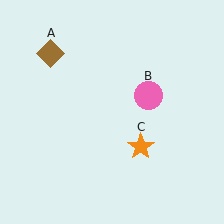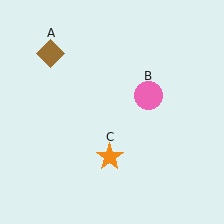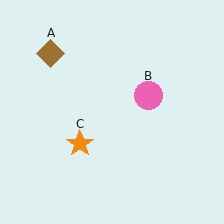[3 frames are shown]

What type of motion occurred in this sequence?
The orange star (object C) rotated clockwise around the center of the scene.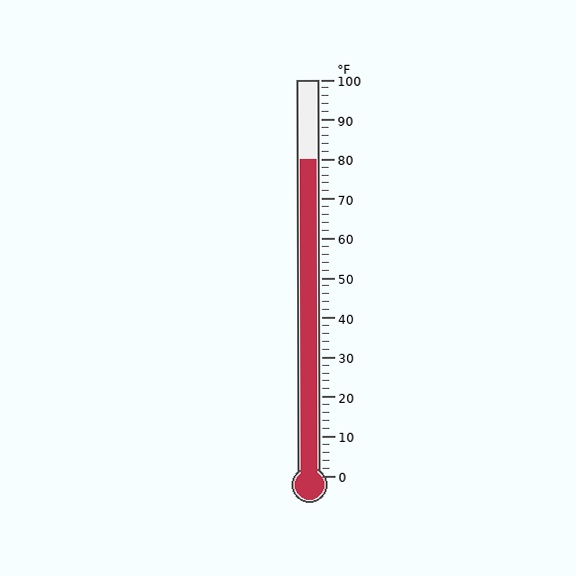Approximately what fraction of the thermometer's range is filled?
The thermometer is filled to approximately 80% of its range.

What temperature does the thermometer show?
The thermometer shows approximately 80°F.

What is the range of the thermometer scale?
The thermometer scale ranges from 0°F to 100°F.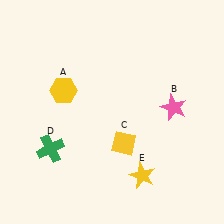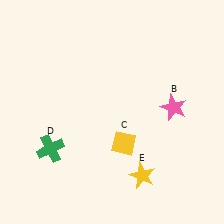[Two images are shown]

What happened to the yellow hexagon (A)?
The yellow hexagon (A) was removed in Image 2. It was in the top-left area of Image 1.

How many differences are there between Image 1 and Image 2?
There is 1 difference between the two images.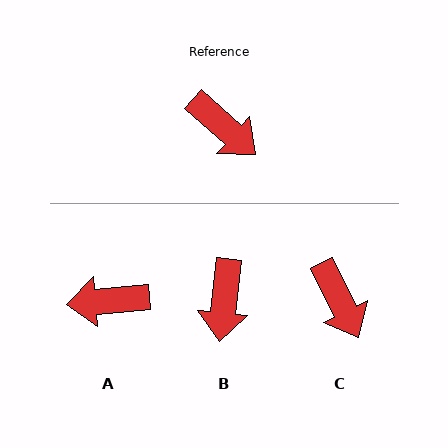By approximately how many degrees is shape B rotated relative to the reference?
Approximately 55 degrees clockwise.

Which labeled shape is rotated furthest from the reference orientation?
A, about 134 degrees away.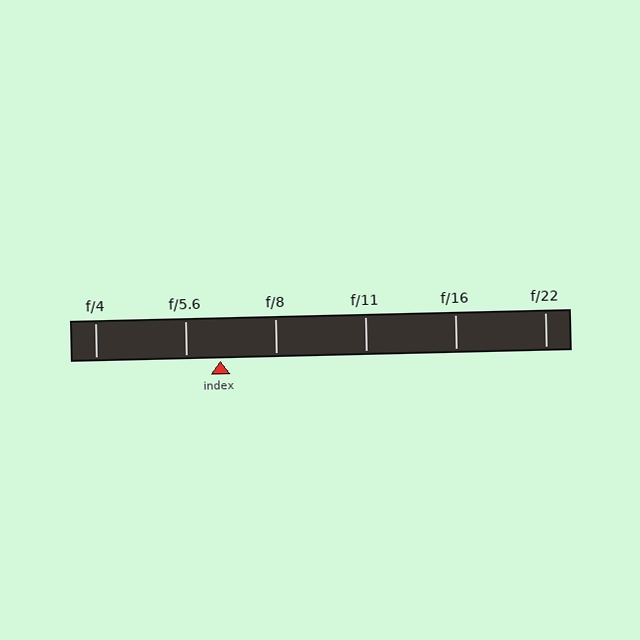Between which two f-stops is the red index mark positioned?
The index mark is between f/5.6 and f/8.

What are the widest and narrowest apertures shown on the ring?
The widest aperture shown is f/4 and the narrowest is f/22.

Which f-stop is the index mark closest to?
The index mark is closest to f/5.6.